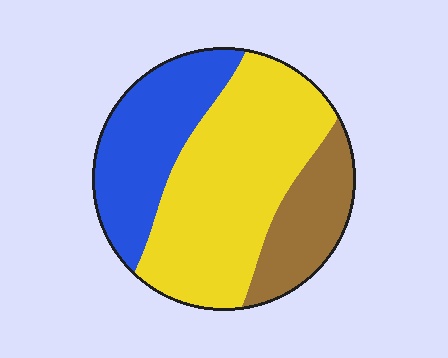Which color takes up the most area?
Yellow, at roughly 50%.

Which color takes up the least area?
Brown, at roughly 20%.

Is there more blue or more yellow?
Yellow.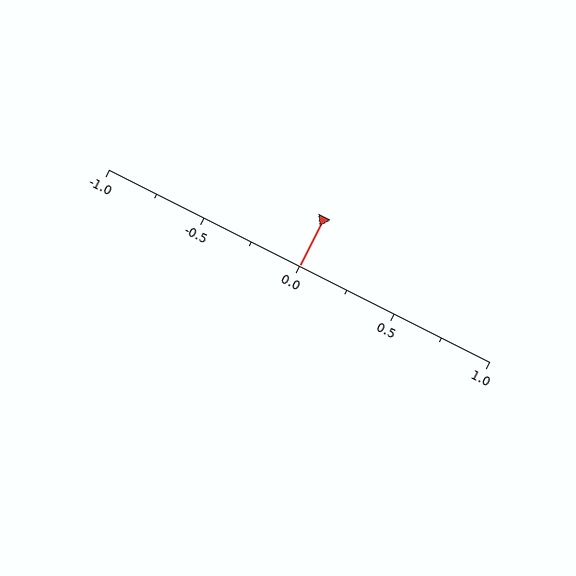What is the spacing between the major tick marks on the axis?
The major ticks are spaced 0.5 apart.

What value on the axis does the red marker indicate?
The marker indicates approximately 0.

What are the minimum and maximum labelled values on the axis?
The axis runs from -1.0 to 1.0.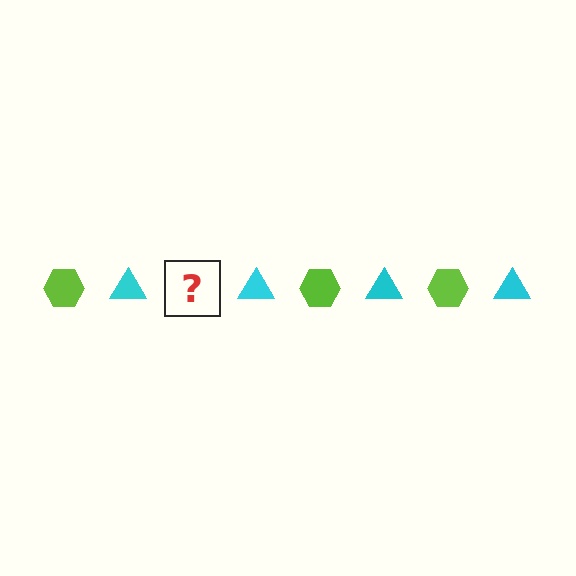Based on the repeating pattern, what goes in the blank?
The blank should be a lime hexagon.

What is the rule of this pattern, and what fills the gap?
The rule is that the pattern alternates between lime hexagon and cyan triangle. The gap should be filled with a lime hexagon.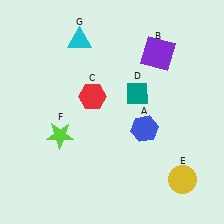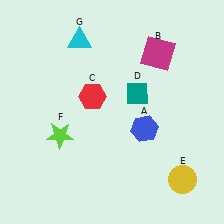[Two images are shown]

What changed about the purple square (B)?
In Image 1, B is purple. In Image 2, it changed to magenta.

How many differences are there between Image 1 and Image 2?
There is 1 difference between the two images.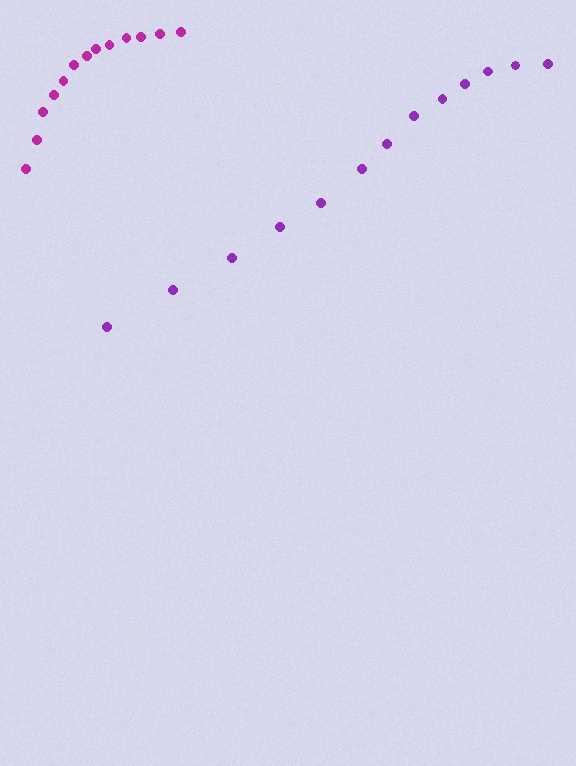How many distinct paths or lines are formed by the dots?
There are 2 distinct paths.